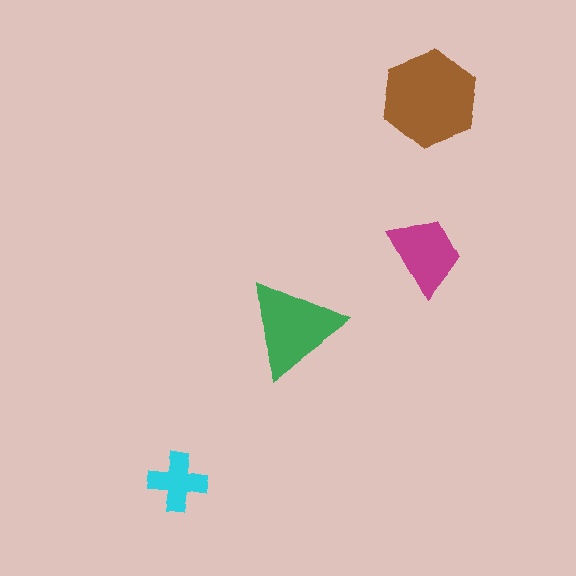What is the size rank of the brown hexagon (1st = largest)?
1st.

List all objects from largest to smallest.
The brown hexagon, the green triangle, the magenta trapezoid, the cyan cross.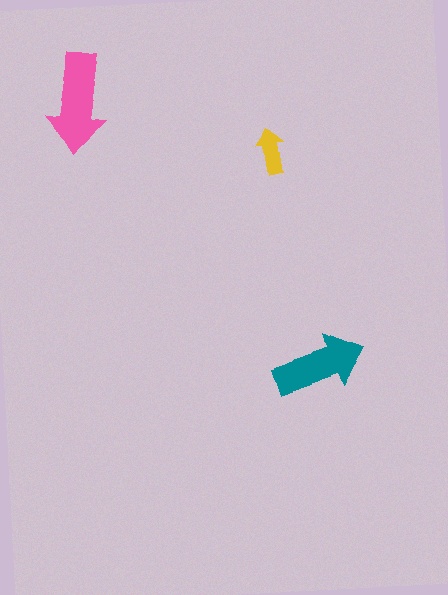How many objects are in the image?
There are 3 objects in the image.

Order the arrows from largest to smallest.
the pink one, the teal one, the yellow one.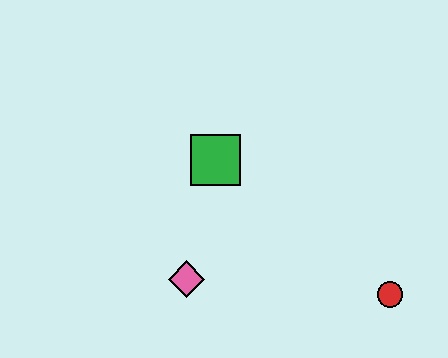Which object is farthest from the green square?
The red circle is farthest from the green square.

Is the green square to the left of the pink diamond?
No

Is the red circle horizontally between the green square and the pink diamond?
No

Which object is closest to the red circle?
The pink diamond is closest to the red circle.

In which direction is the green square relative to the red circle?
The green square is to the left of the red circle.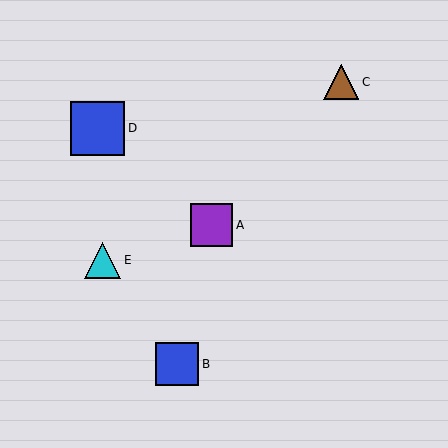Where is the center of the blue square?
The center of the blue square is at (98, 128).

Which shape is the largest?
The blue square (labeled D) is the largest.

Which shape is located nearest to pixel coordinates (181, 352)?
The blue square (labeled B) at (177, 364) is nearest to that location.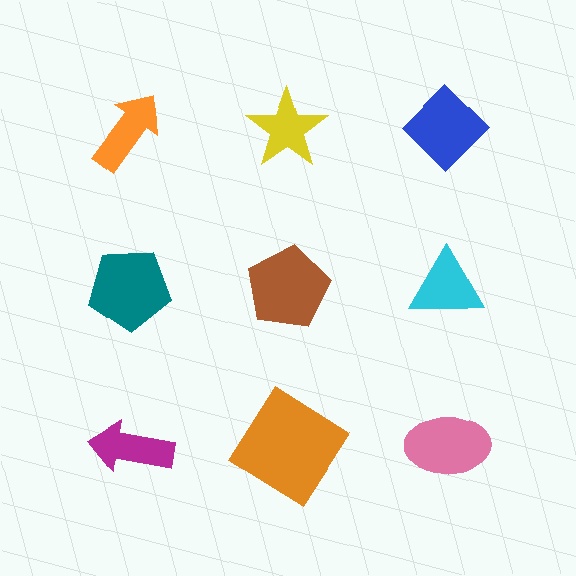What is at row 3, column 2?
An orange diamond.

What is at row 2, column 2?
A brown pentagon.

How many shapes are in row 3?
3 shapes.